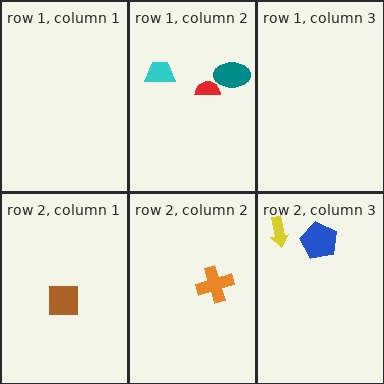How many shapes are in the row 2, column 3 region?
2.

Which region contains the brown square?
The row 2, column 1 region.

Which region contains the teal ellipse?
The row 1, column 2 region.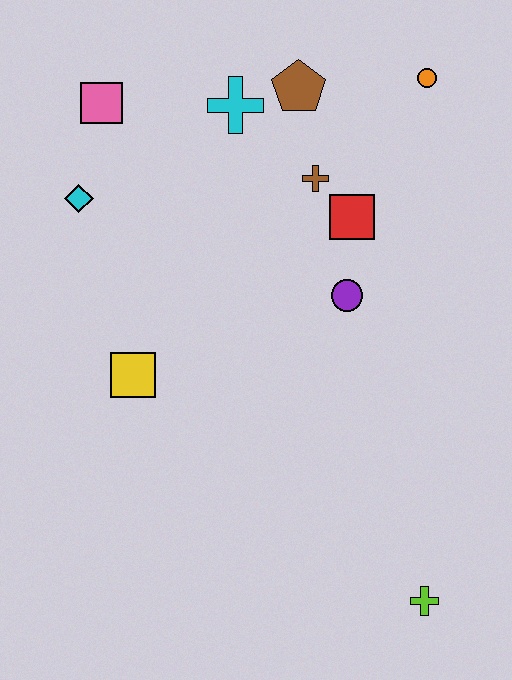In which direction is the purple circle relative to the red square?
The purple circle is below the red square.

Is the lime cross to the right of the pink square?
Yes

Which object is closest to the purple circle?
The red square is closest to the purple circle.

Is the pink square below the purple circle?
No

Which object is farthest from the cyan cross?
The lime cross is farthest from the cyan cross.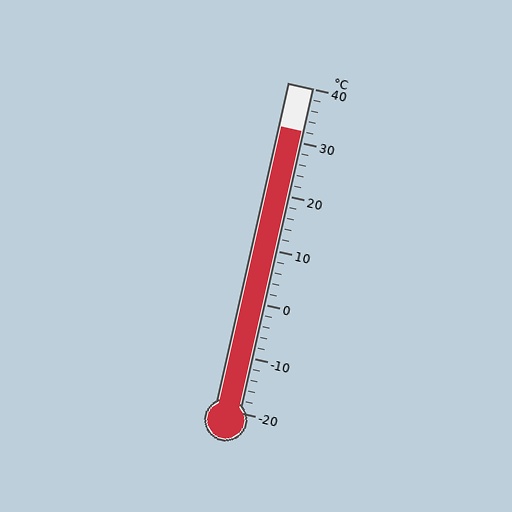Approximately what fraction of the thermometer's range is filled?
The thermometer is filled to approximately 85% of its range.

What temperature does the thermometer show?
The thermometer shows approximately 32°C.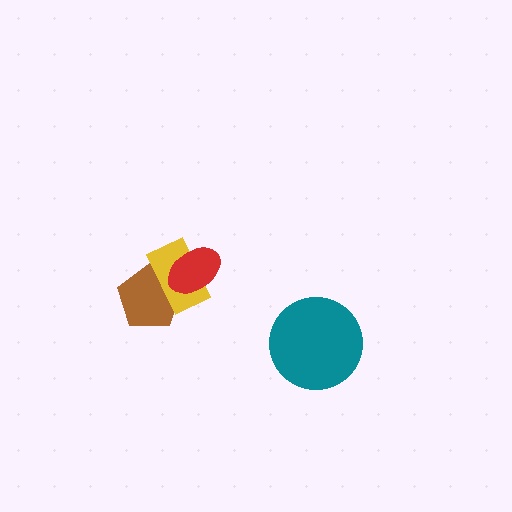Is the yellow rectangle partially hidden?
Yes, it is partially covered by another shape.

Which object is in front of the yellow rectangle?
The red ellipse is in front of the yellow rectangle.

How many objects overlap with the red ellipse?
2 objects overlap with the red ellipse.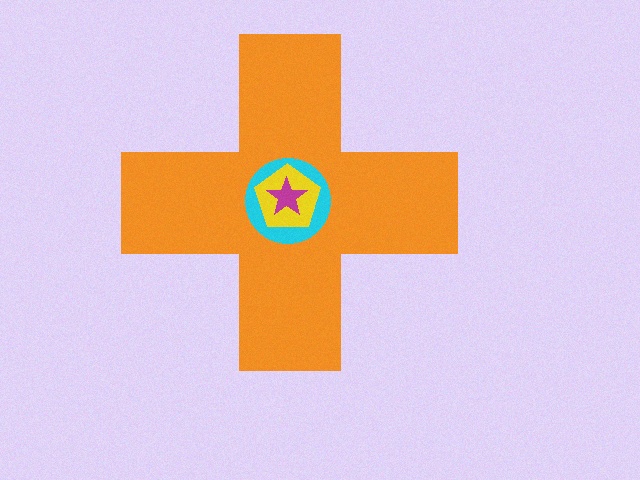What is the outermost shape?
The orange cross.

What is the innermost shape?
The magenta star.